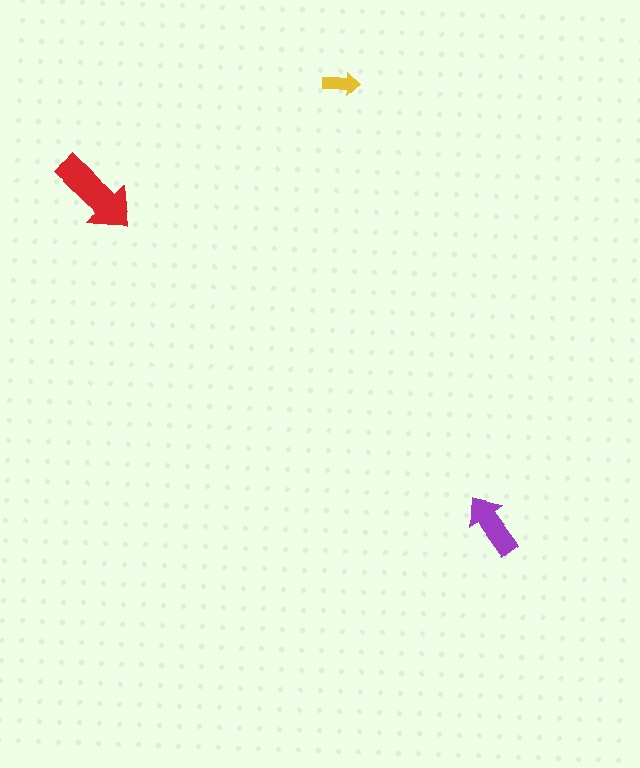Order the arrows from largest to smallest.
the red one, the purple one, the yellow one.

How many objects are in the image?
There are 3 objects in the image.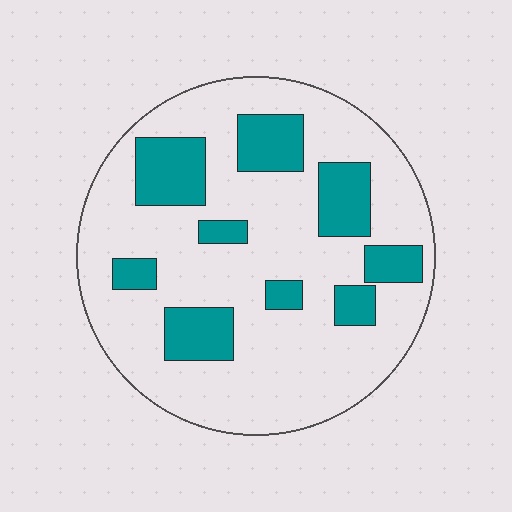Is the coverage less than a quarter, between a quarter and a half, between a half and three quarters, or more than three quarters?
Less than a quarter.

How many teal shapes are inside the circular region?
9.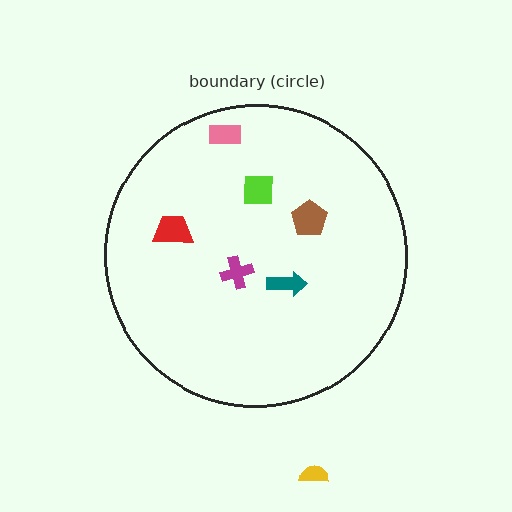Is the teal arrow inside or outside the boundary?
Inside.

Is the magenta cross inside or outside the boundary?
Inside.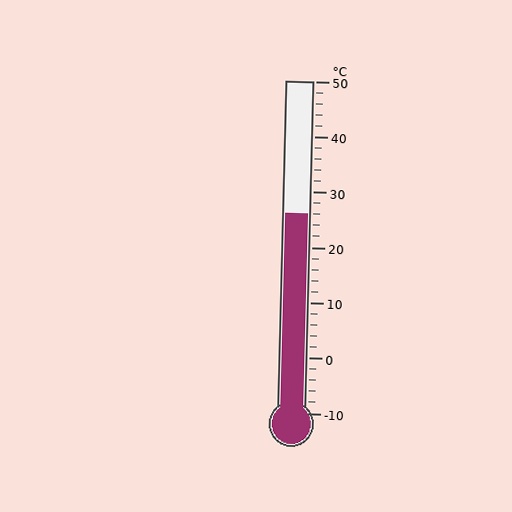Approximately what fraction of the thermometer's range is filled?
The thermometer is filled to approximately 60% of its range.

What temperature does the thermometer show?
The thermometer shows approximately 26°C.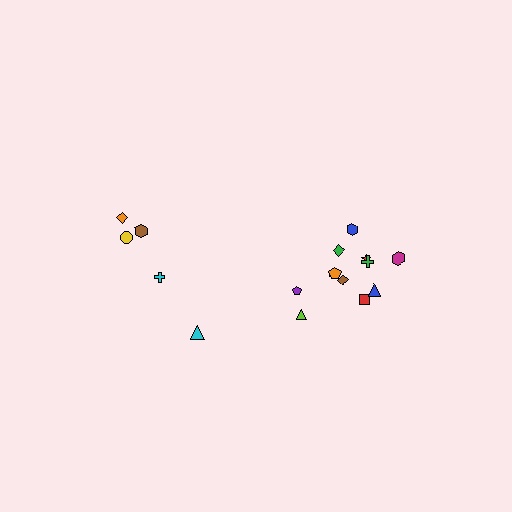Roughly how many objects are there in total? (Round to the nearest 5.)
Roughly 15 objects in total.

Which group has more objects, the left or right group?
The right group.